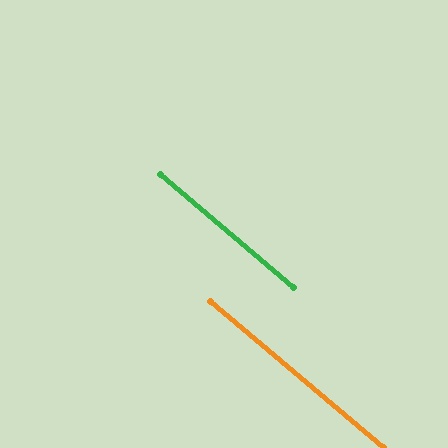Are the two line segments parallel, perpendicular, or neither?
Parallel — their directions differ by only 0.0°.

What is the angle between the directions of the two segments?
Approximately 0 degrees.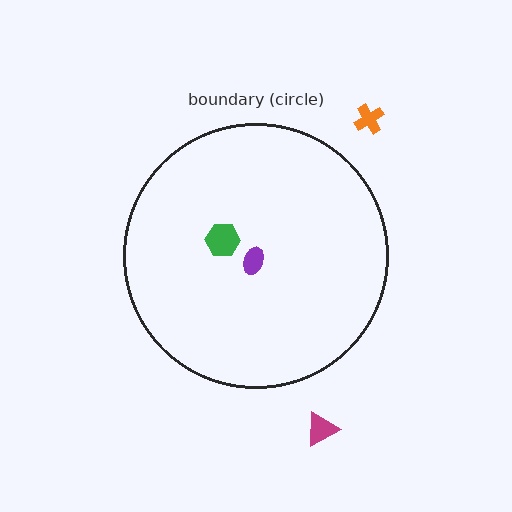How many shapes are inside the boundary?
2 inside, 2 outside.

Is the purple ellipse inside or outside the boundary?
Inside.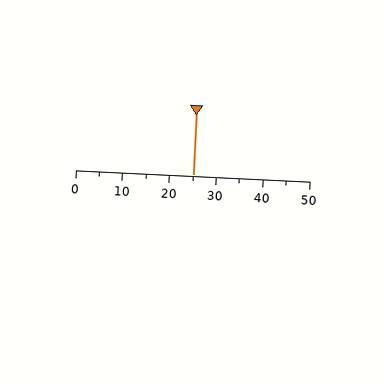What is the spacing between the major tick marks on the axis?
The major ticks are spaced 10 apart.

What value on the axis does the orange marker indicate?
The marker indicates approximately 25.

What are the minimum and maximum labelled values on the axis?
The axis runs from 0 to 50.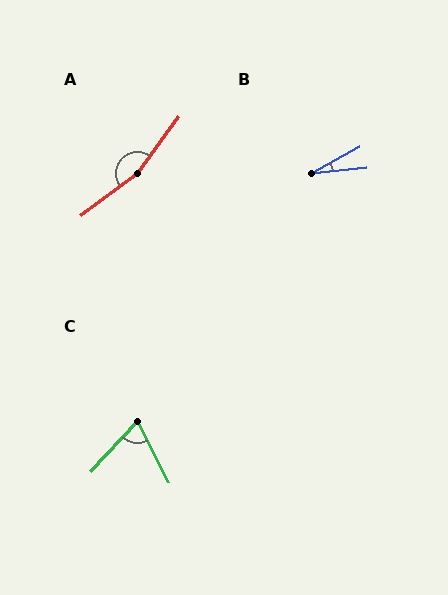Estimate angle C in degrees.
Approximately 70 degrees.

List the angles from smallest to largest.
B (24°), C (70°), A (162°).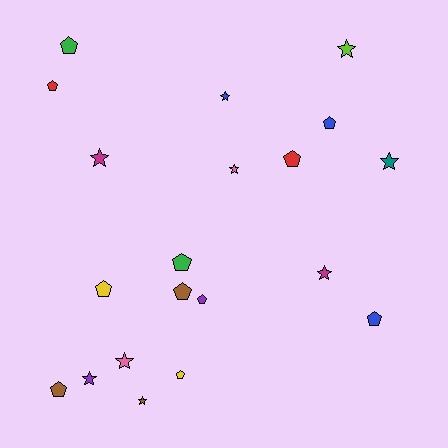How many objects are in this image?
There are 20 objects.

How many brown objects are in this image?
There are 3 brown objects.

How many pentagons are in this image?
There are 11 pentagons.